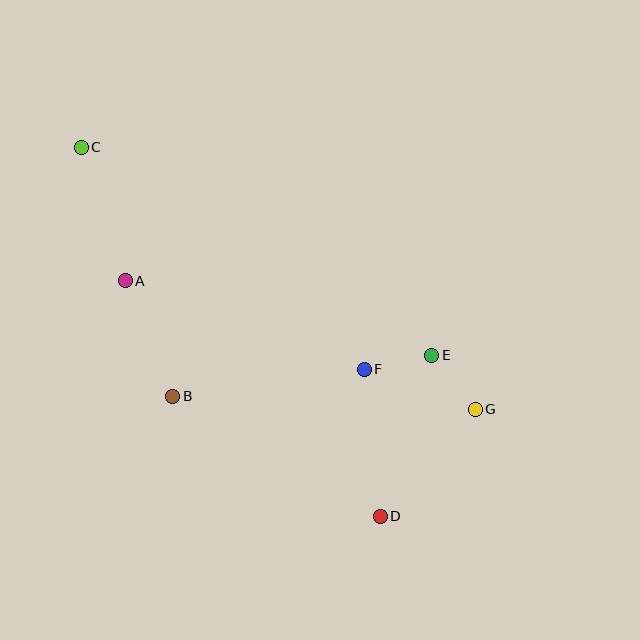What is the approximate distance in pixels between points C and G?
The distance between C and G is approximately 473 pixels.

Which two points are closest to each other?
Points E and F are closest to each other.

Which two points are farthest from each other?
Points C and D are farthest from each other.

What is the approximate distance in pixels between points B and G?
The distance between B and G is approximately 303 pixels.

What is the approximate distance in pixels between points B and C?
The distance between B and C is approximately 265 pixels.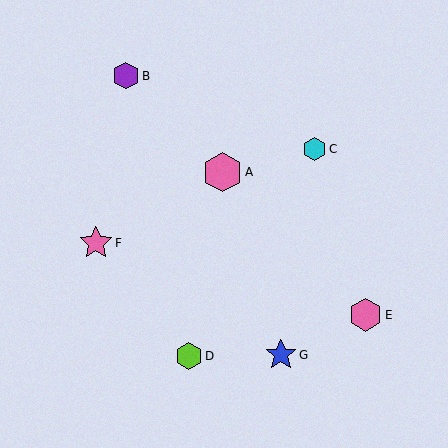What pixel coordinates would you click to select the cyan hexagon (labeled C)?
Click at (315, 149) to select the cyan hexagon C.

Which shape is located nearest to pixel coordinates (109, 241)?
The pink star (labeled F) at (96, 243) is nearest to that location.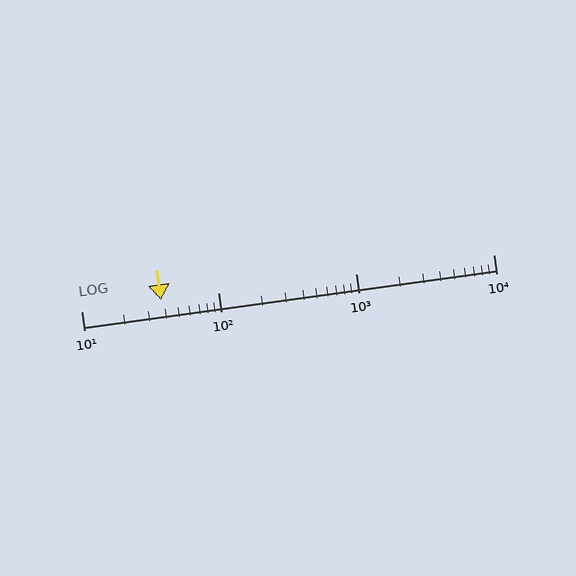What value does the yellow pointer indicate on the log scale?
The pointer indicates approximately 38.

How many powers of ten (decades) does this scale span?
The scale spans 3 decades, from 10 to 10000.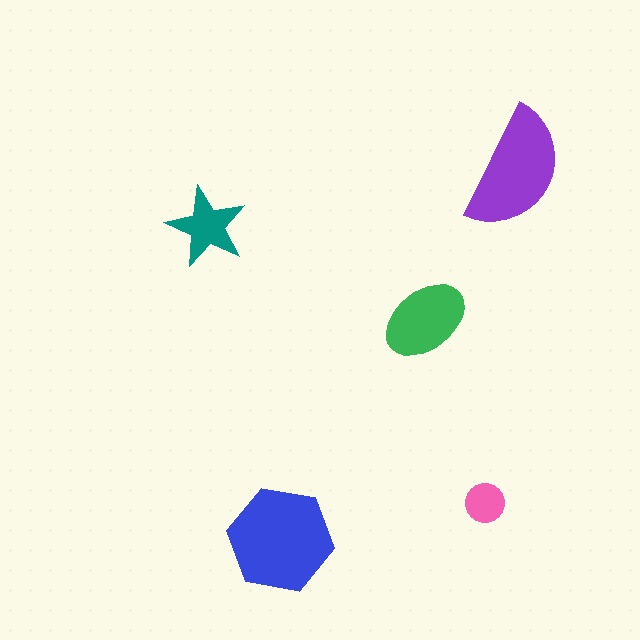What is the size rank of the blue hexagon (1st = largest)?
1st.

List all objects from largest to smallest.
The blue hexagon, the purple semicircle, the green ellipse, the teal star, the pink circle.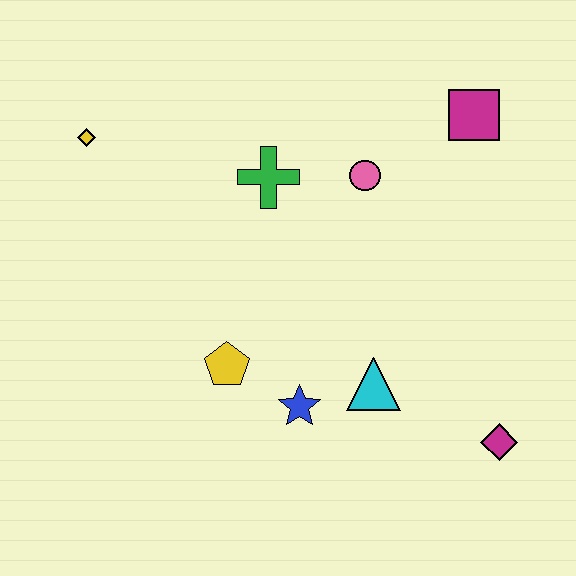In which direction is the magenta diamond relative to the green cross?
The magenta diamond is below the green cross.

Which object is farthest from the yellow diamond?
The magenta diamond is farthest from the yellow diamond.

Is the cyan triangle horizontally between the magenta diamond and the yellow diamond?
Yes